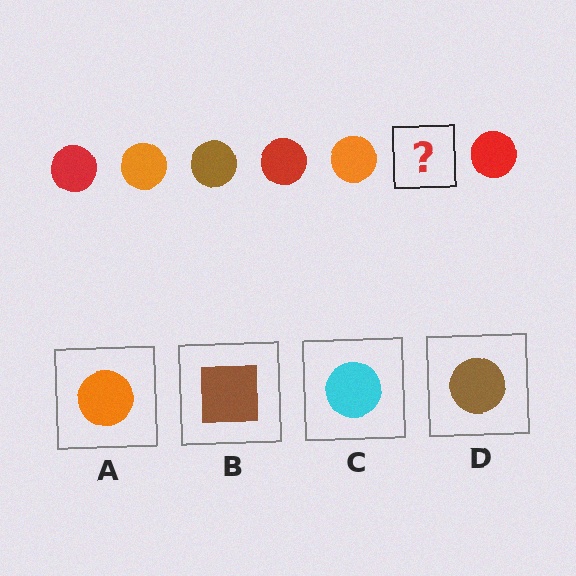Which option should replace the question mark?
Option D.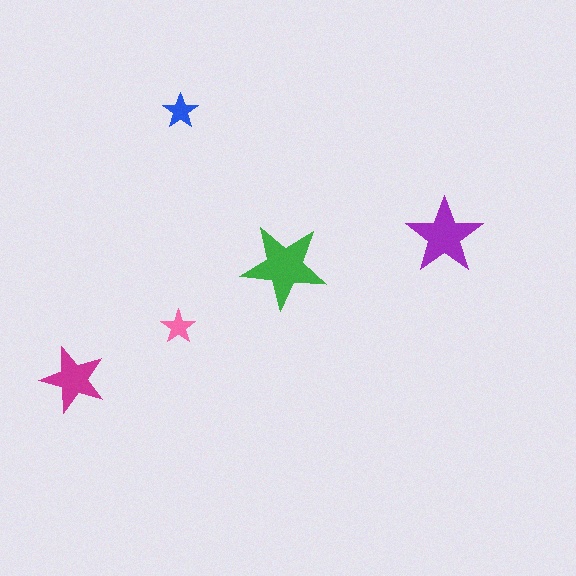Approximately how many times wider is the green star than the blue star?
About 2.5 times wider.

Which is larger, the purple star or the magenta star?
The purple one.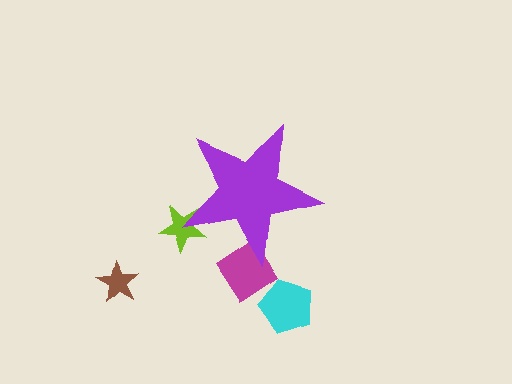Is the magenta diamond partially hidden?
Yes, the magenta diamond is partially hidden behind the purple star.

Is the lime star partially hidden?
Yes, the lime star is partially hidden behind the purple star.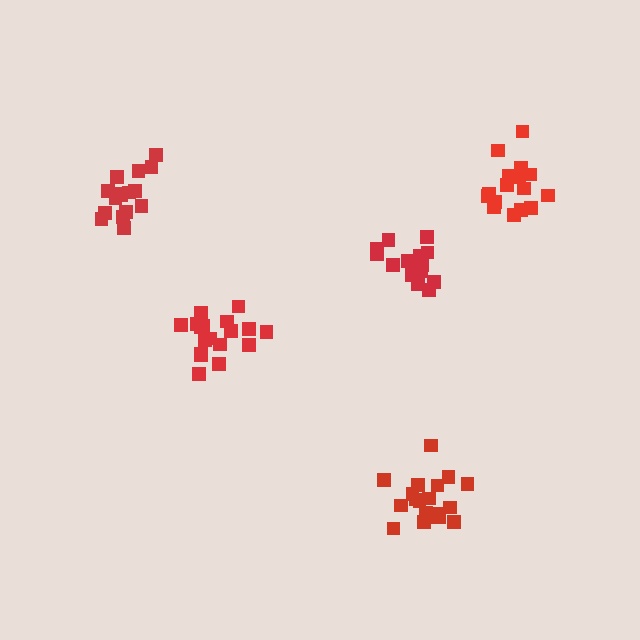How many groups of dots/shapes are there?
There are 5 groups.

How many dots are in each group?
Group 1: 15 dots, Group 2: 19 dots, Group 3: 16 dots, Group 4: 16 dots, Group 5: 18 dots (84 total).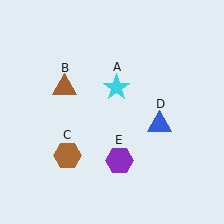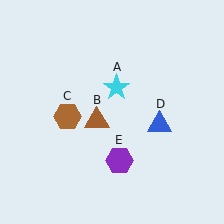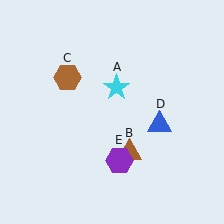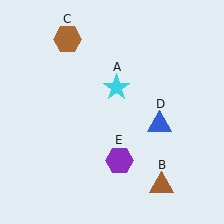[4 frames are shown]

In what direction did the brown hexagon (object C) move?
The brown hexagon (object C) moved up.